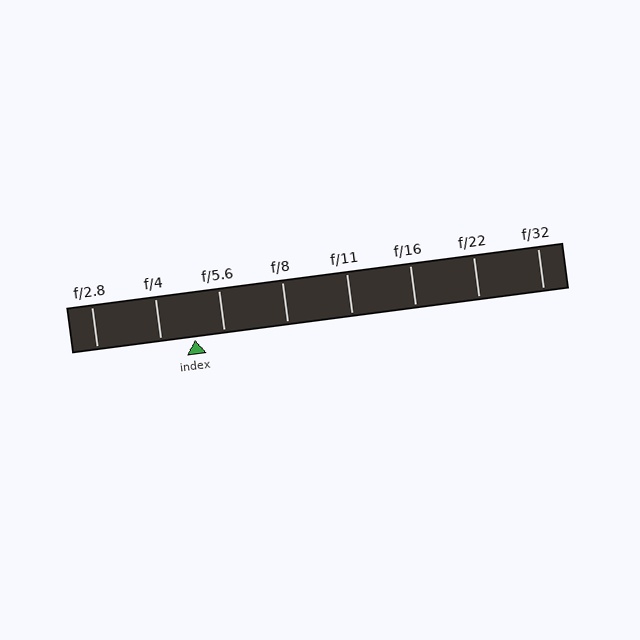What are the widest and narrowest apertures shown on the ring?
The widest aperture shown is f/2.8 and the narrowest is f/32.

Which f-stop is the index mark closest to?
The index mark is closest to f/5.6.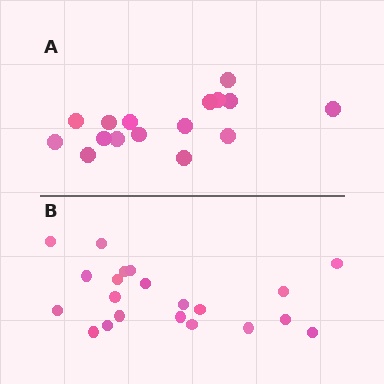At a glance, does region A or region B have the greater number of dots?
Region B (the bottom region) has more dots.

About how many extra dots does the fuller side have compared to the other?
Region B has about 5 more dots than region A.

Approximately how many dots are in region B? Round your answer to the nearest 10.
About 20 dots. (The exact count is 21, which rounds to 20.)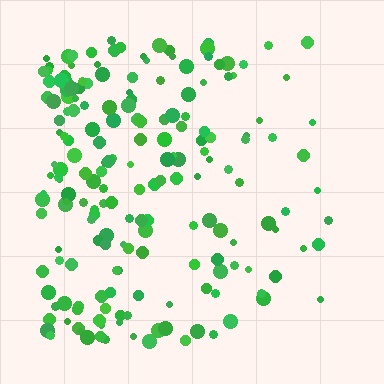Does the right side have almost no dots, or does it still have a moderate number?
Still a moderate number, just noticeably fewer than the left.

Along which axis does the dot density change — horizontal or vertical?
Horizontal.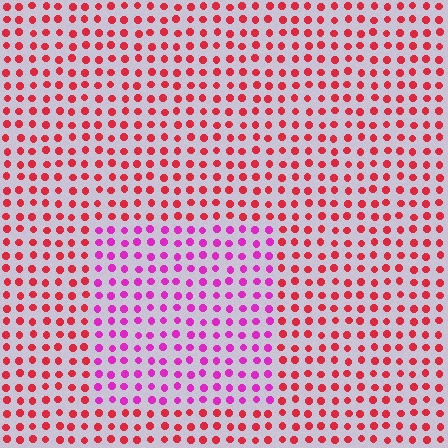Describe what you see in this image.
The image is filled with small red elements in a uniform arrangement. A rectangle-shaped region is visible where the elements are tinted to a slightly different hue, forming a subtle color boundary.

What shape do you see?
I see a rectangle.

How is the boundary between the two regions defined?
The boundary is defined purely by a slight shift in hue (about 44 degrees). Spacing, size, and orientation are identical on both sides.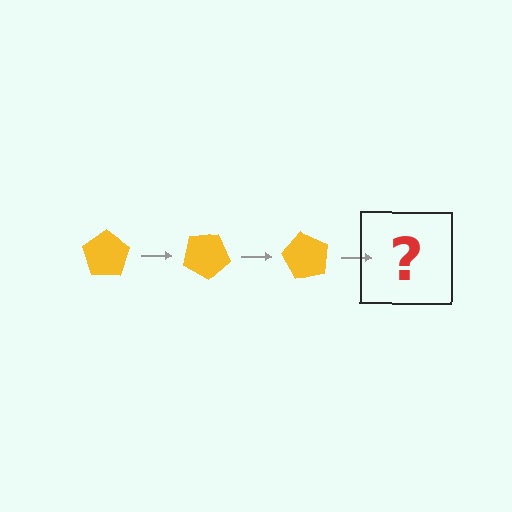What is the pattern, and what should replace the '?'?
The pattern is that the pentagon rotates 30 degrees each step. The '?' should be a yellow pentagon rotated 90 degrees.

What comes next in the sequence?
The next element should be a yellow pentagon rotated 90 degrees.